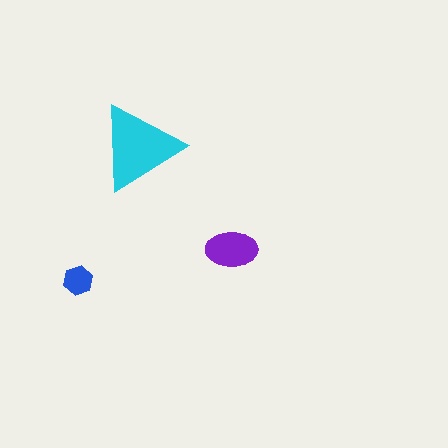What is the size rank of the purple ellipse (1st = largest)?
2nd.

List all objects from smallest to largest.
The blue hexagon, the purple ellipse, the cyan triangle.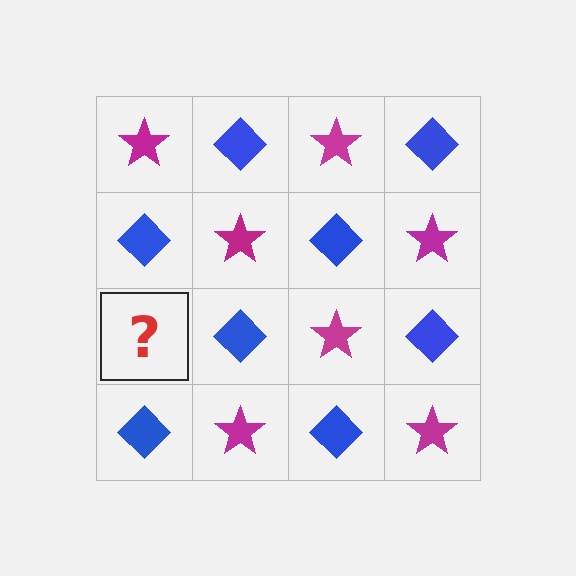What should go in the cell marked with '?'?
The missing cell should contain a magenta star.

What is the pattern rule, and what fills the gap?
The rule is that it alternates magenta star and blue diamond in a checkerboard pattern. The gap should be filled with a magenta star.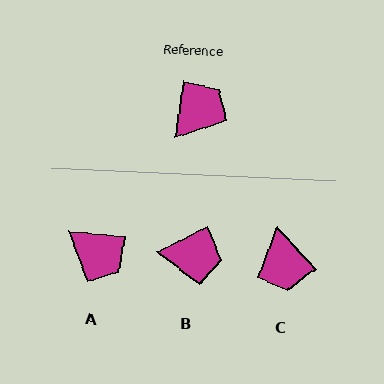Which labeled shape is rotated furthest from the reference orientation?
C, about 128 degrees away.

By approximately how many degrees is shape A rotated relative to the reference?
Approximately 87 degrees clockwise.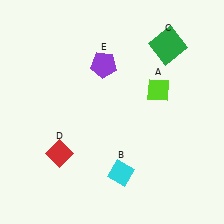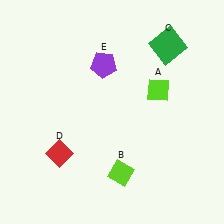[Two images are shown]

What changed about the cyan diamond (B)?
In Image 1, B is cyan. In Image 2, it changed to lime.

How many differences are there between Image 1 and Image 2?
There is 1 difference between the two images.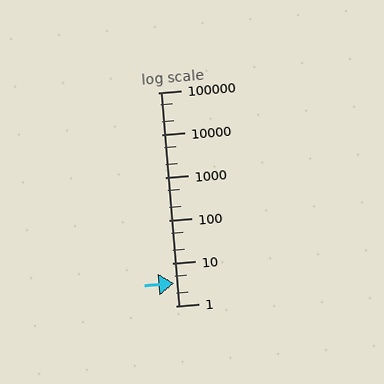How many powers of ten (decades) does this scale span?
The scale spans 5 decades, from 1 to 100000.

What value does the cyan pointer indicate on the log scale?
The pointer indicates approximately 3.4.